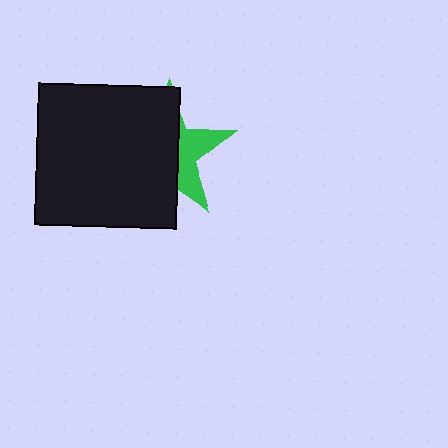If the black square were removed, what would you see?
You would see the complete green star.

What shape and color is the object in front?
The object in front is a black square.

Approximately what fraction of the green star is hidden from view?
Roughly 66% of the green star is hidden behind the black square.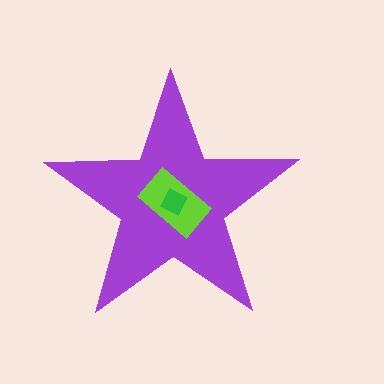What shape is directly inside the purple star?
The lime rectangle.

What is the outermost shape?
The purple star.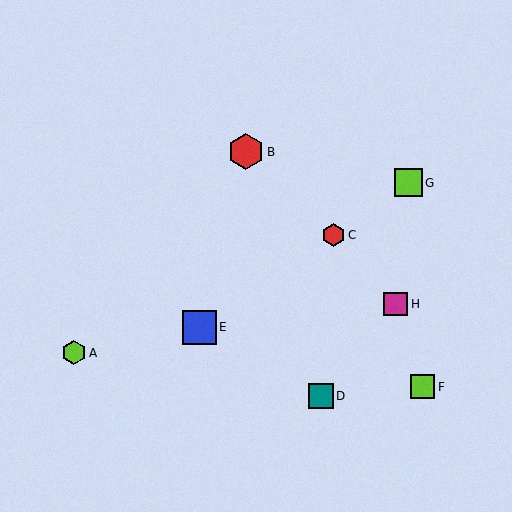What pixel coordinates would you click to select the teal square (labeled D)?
Click at (321, 396) to select the teal square D.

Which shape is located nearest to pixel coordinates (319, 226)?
The red hexagon (labeled C) at (333, 235) is nearest to that location.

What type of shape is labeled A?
Shape A is a lime hexagon.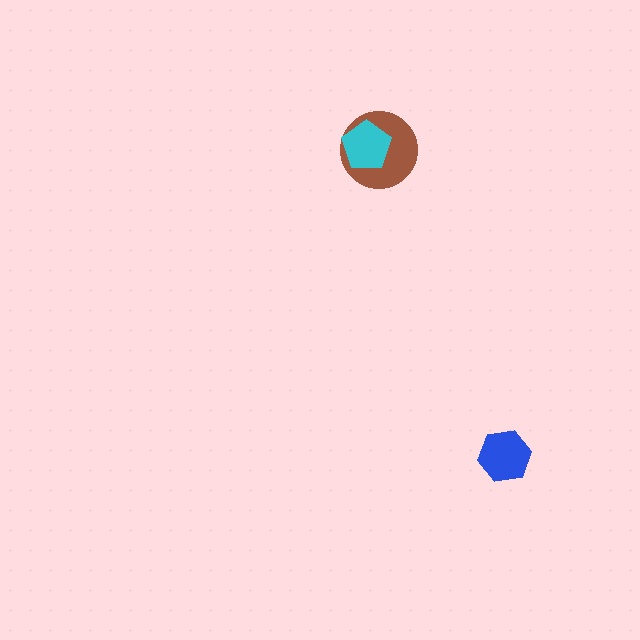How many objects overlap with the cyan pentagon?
1 object overlaps with the cyan pentagon.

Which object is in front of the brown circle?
The cyan pentagon is in front of the brown circle.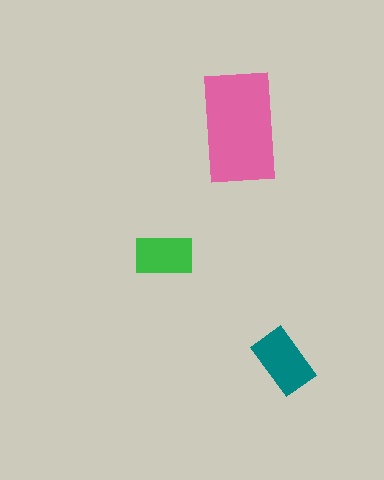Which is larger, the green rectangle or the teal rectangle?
The teal one.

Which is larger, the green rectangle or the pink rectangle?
The pink one.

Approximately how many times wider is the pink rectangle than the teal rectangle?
About 1.5 times wider.